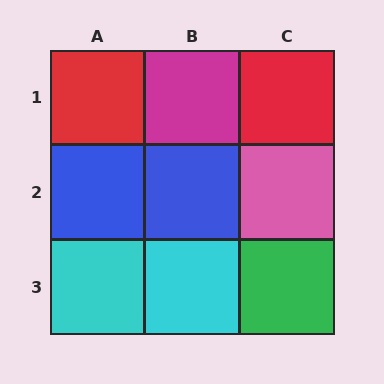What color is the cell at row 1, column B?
Magenta.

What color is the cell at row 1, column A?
Red.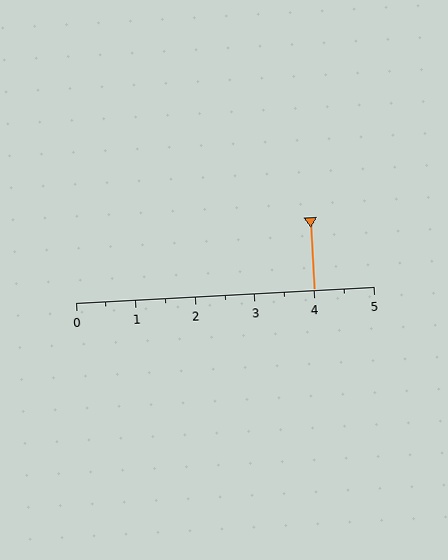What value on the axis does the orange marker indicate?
The marker indicates approximately 4.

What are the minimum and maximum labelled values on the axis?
The axis runs from 0 to 5.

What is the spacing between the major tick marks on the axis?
The major ticks are spaced 1 apart.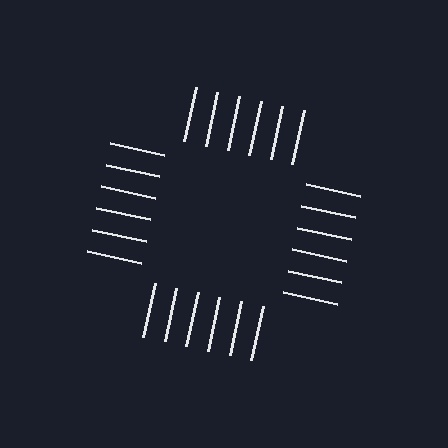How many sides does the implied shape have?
4 sides — the line-ends trace a square.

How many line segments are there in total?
24 — 6 along each of the 4 edges.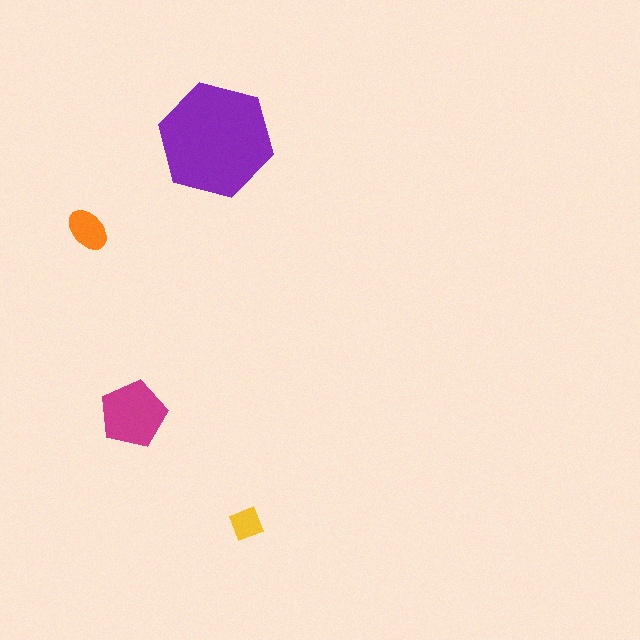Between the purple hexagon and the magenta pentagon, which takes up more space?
The purple hexagon.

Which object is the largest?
The purple hexagon.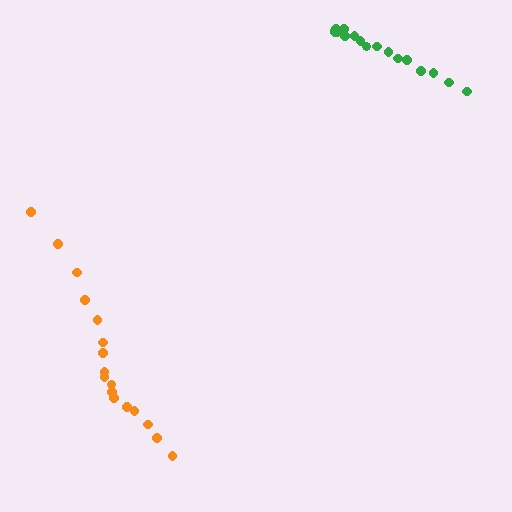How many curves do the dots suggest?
There are 2 distinct paths.